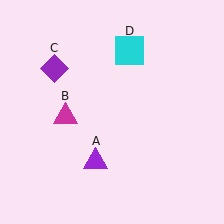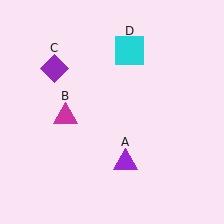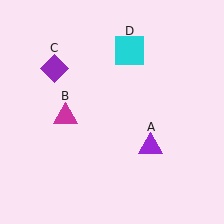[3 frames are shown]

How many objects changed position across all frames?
1 object changed position: purple triangle (object A).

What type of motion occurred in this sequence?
The purple triangle (object A) rotated counterclockwise around the center of the scene.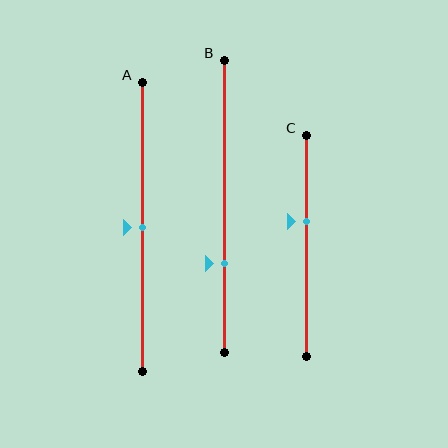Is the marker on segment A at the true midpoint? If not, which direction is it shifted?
Yes, the marker on segment A is at the true midpoint.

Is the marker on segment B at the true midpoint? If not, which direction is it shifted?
No, the marker on segment B is shifted downward by about 19% of the segment length.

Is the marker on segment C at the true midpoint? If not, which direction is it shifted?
No, the marker on segment C is shifted upward by about 11% of the segment length.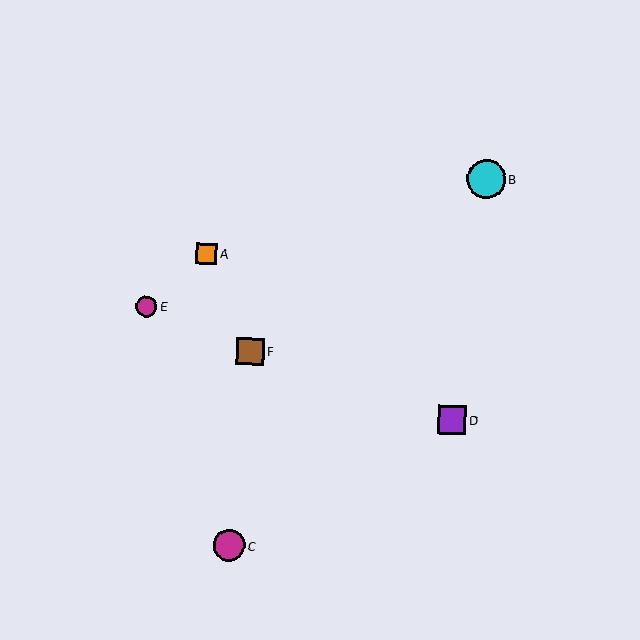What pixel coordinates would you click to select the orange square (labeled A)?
Click at (207, 254) to select the orange square A.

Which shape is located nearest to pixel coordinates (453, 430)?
The purple square (labeled D) at (452, 420) is nearest to that location.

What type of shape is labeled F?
Shape F is a brown square.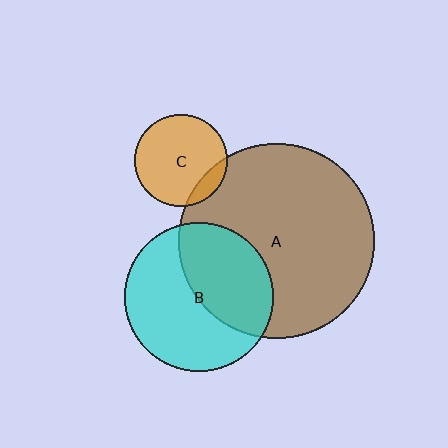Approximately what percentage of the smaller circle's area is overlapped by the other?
Approximately 15%.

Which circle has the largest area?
Circle A (brown).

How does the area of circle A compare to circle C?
Approximately 4.5 times.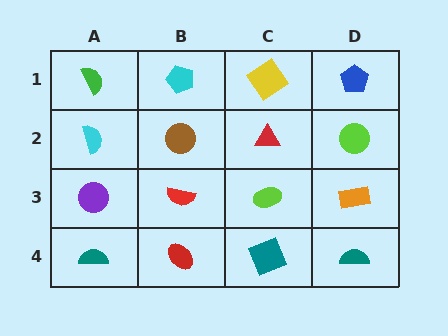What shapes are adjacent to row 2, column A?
A green semicircle (row 1, column A), a purple circle (row 3, column A), a brown circle (row 2, column B).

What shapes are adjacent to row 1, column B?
A brown circle (row 2, column B), a green semicircle (row 1, column A), a yellow diamond (row 1, column C).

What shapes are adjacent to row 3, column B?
A brown circle (row 2, column B), a red ellipse (row 4, column B), a purple circle (row 3, column A), a lime ellipse (row 3, column C).